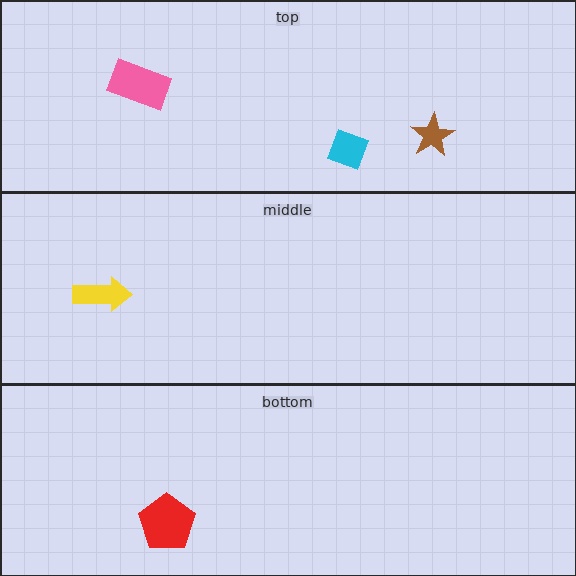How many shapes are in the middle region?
1.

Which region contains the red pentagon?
The bottom region.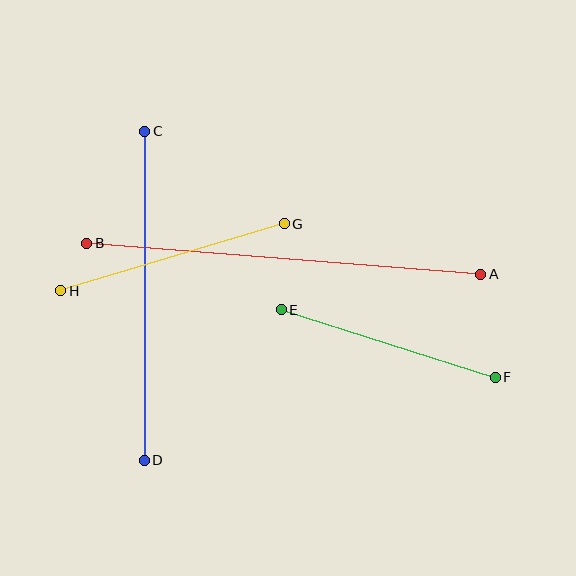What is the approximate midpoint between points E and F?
The midpoint is at approximately (388, 343) pixels.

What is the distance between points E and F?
The distance is approximately 224 pixels.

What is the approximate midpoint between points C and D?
The midpoint is at approximately (145, 296) pixels.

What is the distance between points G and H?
The distance is approximately 233 pixels.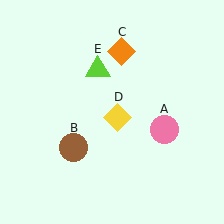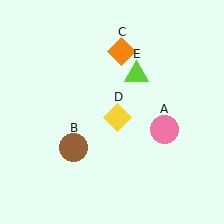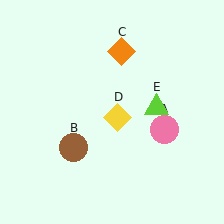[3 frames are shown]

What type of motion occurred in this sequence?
The lime triangle (object E) rotated clockwise around the center of the scene.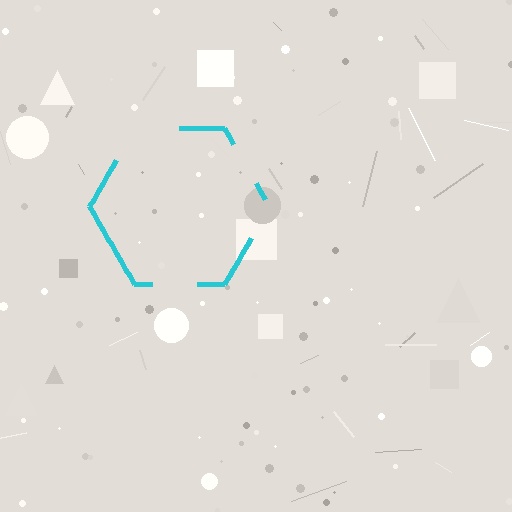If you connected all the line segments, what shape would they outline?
They would outline a hexagon.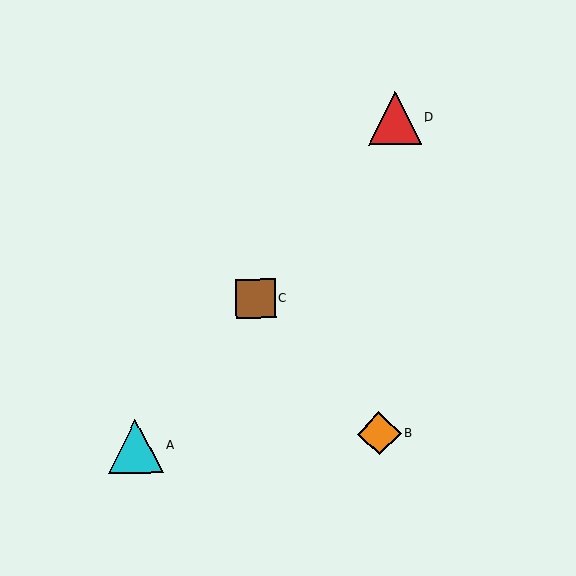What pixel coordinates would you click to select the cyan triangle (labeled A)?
Click at (136, 446) to select the cyan triangle A.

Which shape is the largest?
The cyan triangle (labeled A) is the largest.